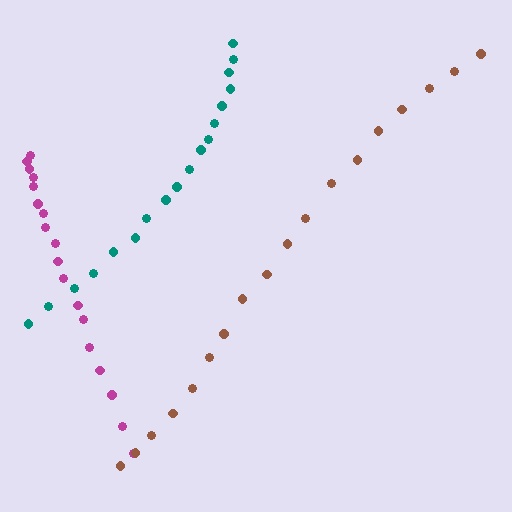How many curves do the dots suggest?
There are 3 distinct paths.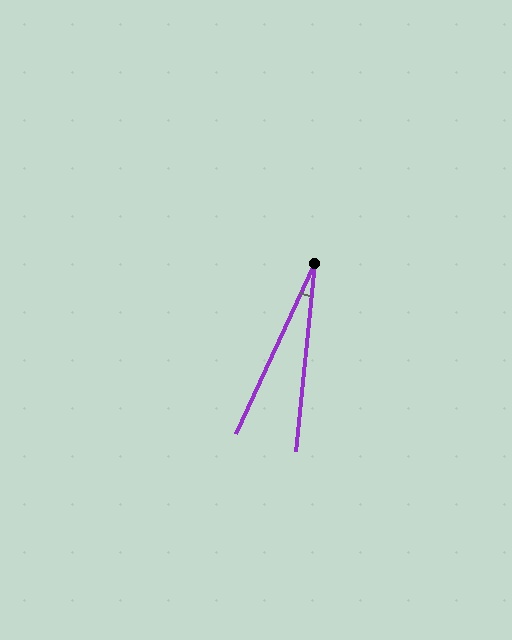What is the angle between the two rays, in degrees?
Approximately 19 degrees.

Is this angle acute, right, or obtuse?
It is acute.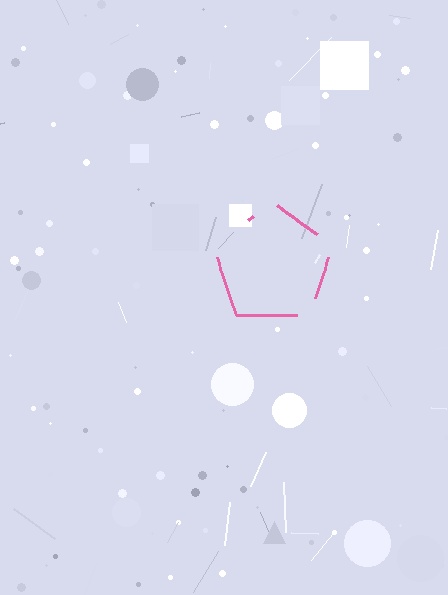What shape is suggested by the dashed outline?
The dashed outline suggests a pentagon.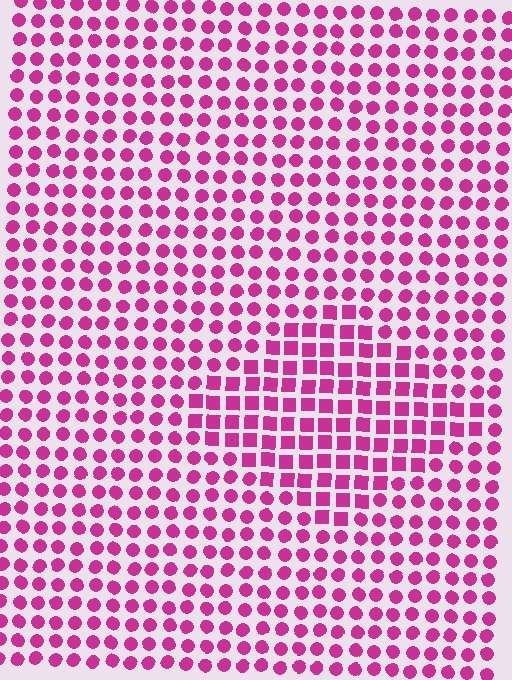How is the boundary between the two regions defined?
The boundary is defined by a change in element shape: squares inside vs. circles outside. All elements share the same color and spacing.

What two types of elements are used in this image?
The image uses squares inside the diamond region and circles outside it.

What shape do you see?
I see a diamond.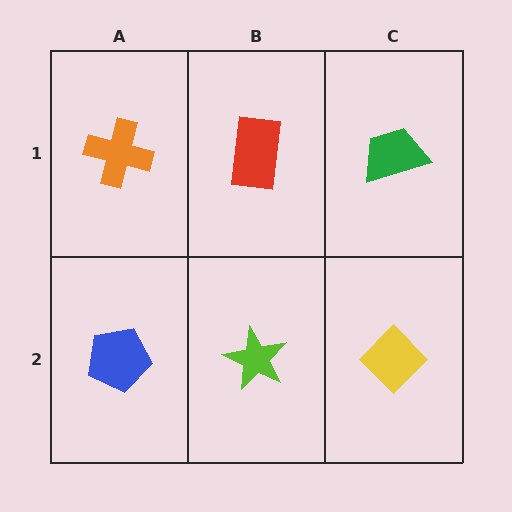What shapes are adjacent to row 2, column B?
A red rectangle (row 1, column B), a blue pentagon (row 2, column A), a yellow diamond (row 2, column C).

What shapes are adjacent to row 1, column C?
A yellow diamond (row 2, column C), a red rectangle (row 1, column B).